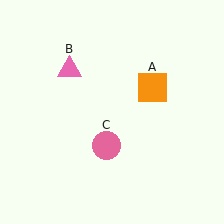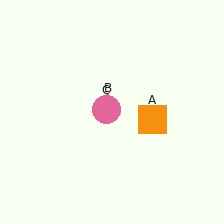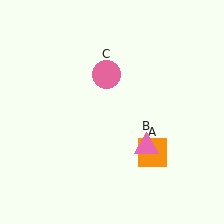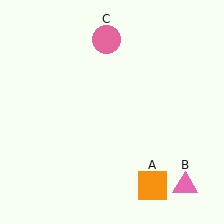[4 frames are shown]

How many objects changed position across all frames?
3 objects changed position: orange square (object A), pink triangle (object B), pink circle (object C).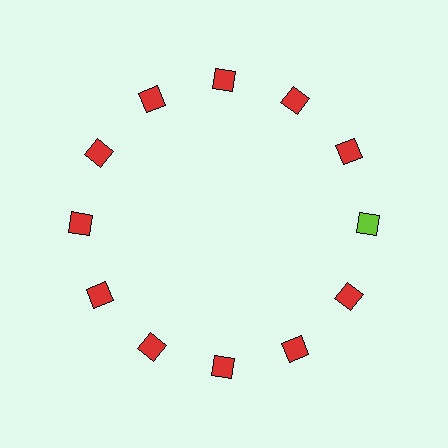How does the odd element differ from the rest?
It has a different color: lime instead of red.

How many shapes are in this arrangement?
There are 12 shapes arranged in a ring pattern.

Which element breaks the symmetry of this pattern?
The lime square at roughly the 3 o'clock position breaks the symmetry. All other shapes are red squares.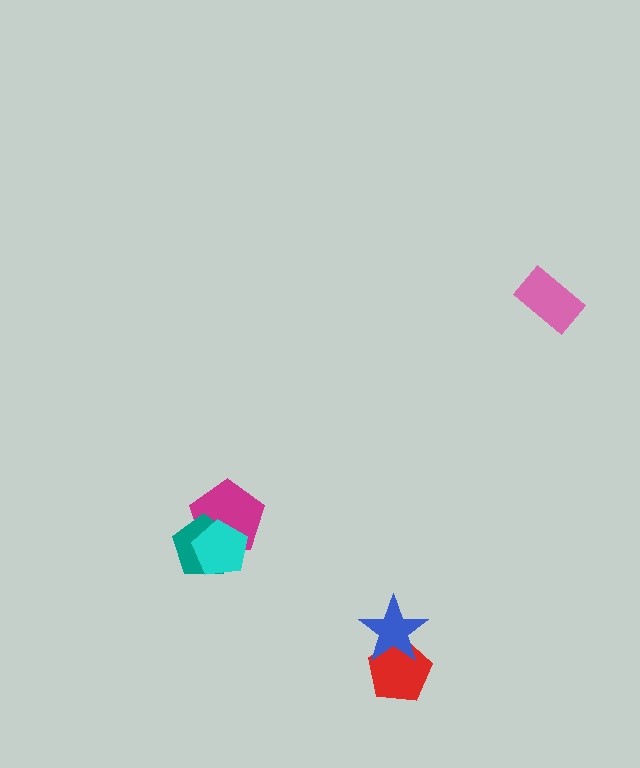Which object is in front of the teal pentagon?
The cyan pentagon is in front of the teal pentagon.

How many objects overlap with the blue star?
1 object overlaps with the blue star.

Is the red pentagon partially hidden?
Yes, it is partially covered by another shape.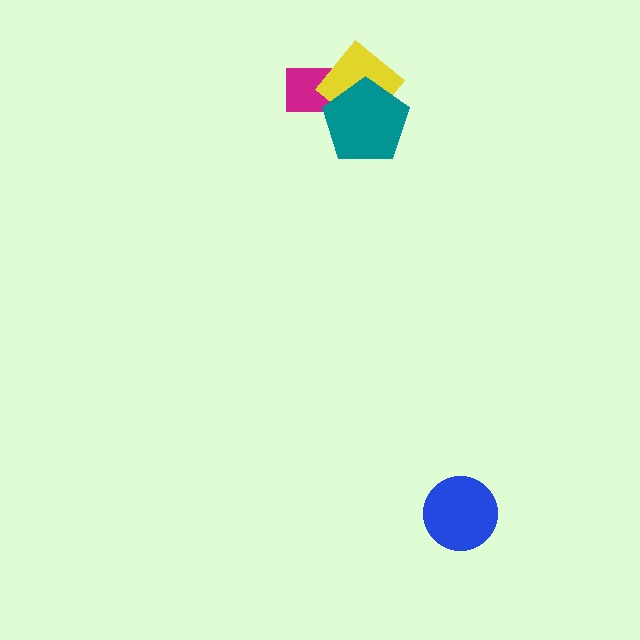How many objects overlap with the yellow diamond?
2 objects overlap with the yellow diamond.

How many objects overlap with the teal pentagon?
2 objects overlap with the teal pentagon.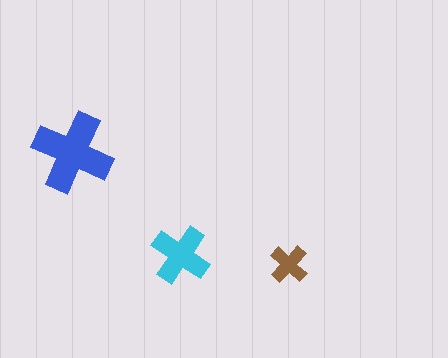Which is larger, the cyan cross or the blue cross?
The blue one.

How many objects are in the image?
There are 3 objects in the image.